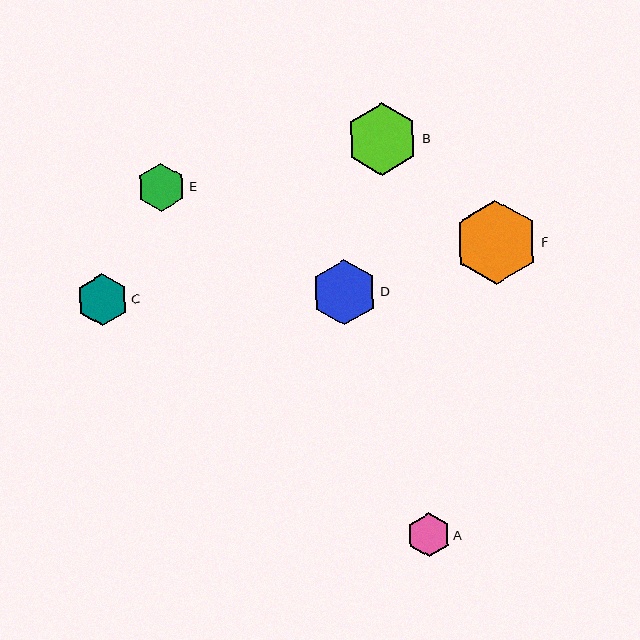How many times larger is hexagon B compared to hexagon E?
Hexagon B is approximately 1.5 times the size of hexagon E.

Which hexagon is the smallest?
Hexagon A is the smallest with a size of approximately 43 pixels.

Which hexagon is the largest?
Hexagon F is the largest with a size of approximately 84 pixels.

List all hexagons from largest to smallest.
From largest to smallest: F, B, D, C, E, A.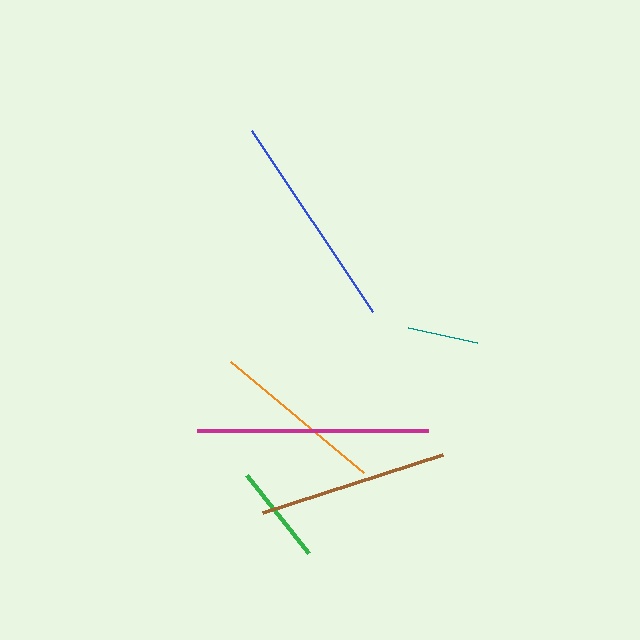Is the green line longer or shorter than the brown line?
The brown line is longer than the green line.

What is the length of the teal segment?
The teal segment is approximately 71 pixels long.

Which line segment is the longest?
The magenta line is the longest at approximately 231 pixels.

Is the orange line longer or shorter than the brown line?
The brown line is longer than the orange line.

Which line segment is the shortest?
The teal line is the shortest at approximately 71 pixels.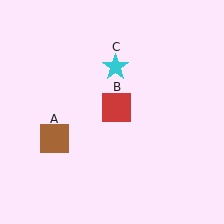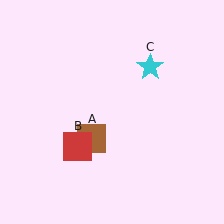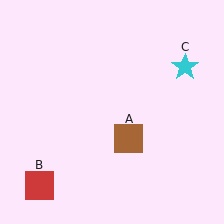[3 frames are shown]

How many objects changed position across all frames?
3 objects changed position: brown square (object A), red square (object B), cyan star (object C).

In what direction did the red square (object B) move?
The red square (object B) moved down and to the left.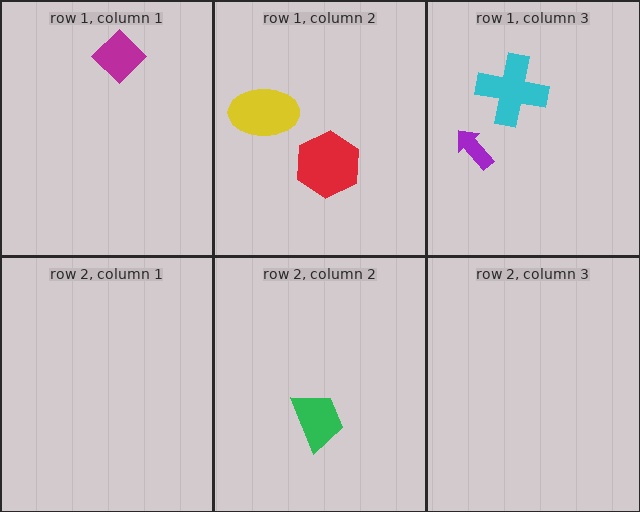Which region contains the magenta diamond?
The row 1, column 1 region.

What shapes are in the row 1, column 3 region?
The cyan cross, the purple arrow.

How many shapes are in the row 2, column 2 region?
1.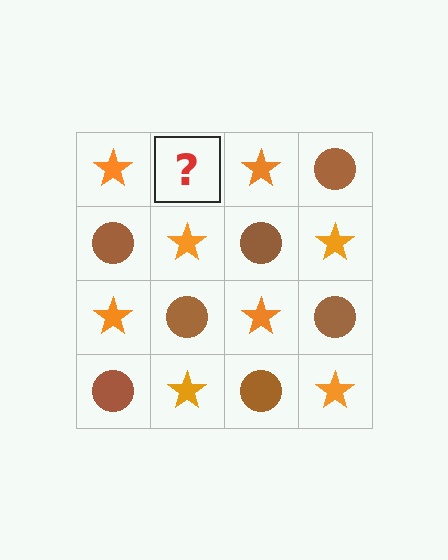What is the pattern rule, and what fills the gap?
The rule is that it alternates orange star and brown circle in a checkerboard pattern. The gap should be filled with a brown circle.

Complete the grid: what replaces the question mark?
The question mark should be replaced with a brown circle.